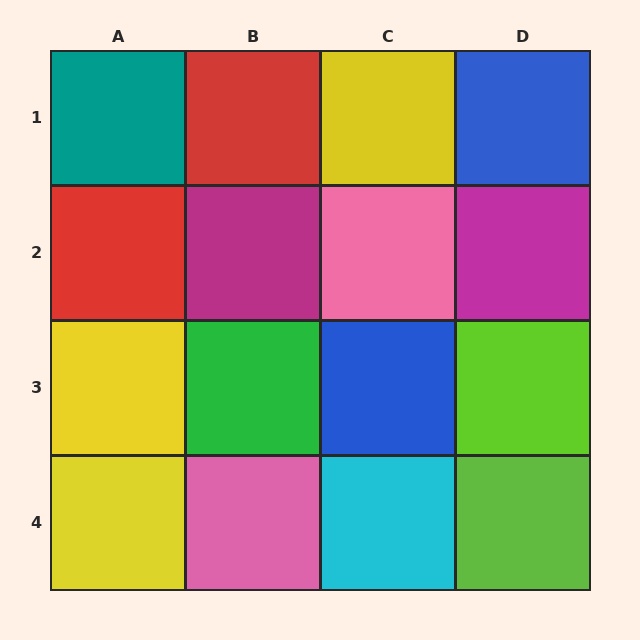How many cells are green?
1 cell is green.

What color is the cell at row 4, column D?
Lime.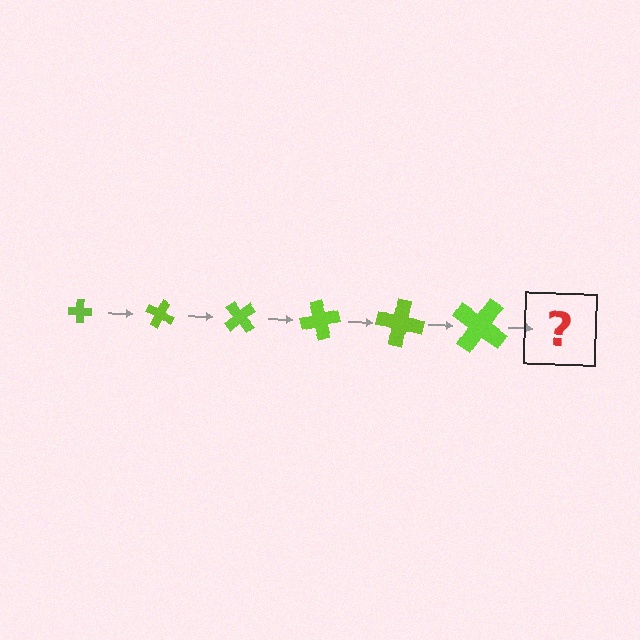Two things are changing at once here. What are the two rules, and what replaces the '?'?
The two rules are that the cross grows larger each step and it rotates 25 degrees each step. The '?' should be a cross, larger than the previous one and rotated 150 degrees from the start.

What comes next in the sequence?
The next element should be a cross, larger than the previous one and rotated 150 degrees from the start.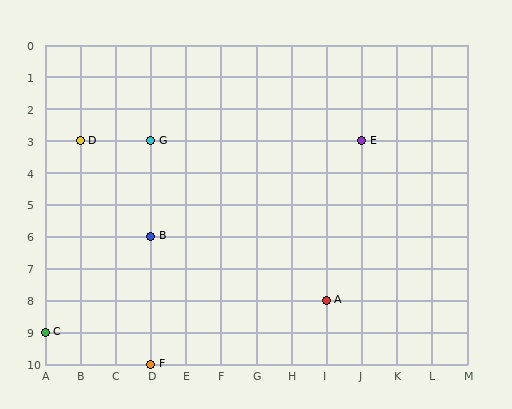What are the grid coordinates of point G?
Point G is at grid coordinates (D, 3).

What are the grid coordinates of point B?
Point B is at grid coordinates (D, 6).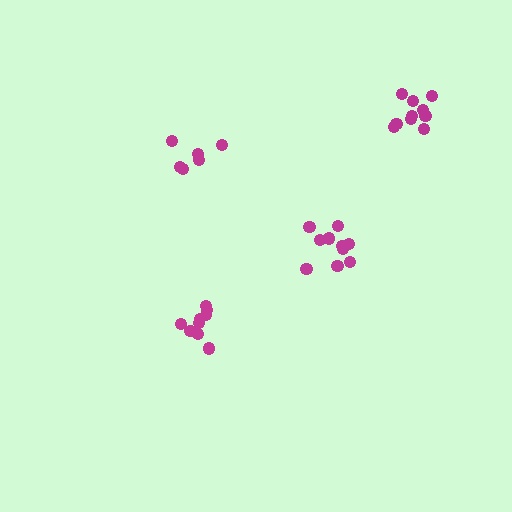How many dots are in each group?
Group 1: 6 dots, Group 2: 9 dots, Group 3: 10 dots, Group 4: 11 dots (36 total).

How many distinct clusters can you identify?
There are 4 distinct clusters.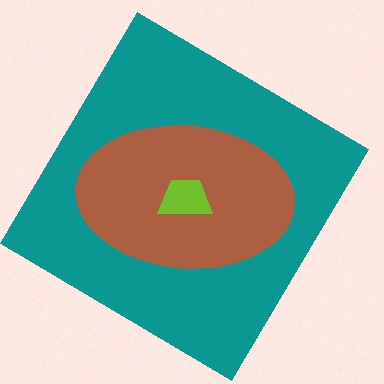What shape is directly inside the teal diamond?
The brown ellipse.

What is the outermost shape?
The teal diamond.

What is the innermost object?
The lime trapezoid.